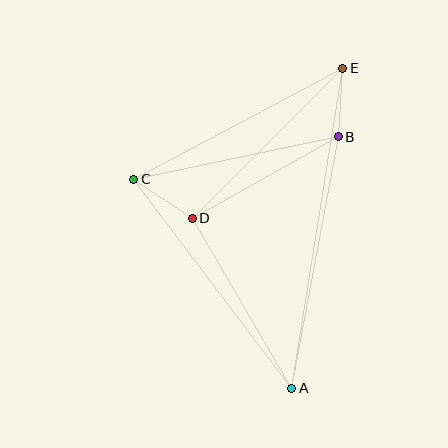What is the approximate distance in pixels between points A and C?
The distance between A and C is approximately 262 pixels.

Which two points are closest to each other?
Points B and E are closest to each other.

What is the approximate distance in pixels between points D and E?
The distance between D and E is approximately 213 pixels.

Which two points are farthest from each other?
Points A and E are farthest from each other.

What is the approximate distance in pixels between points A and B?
The distance between A and B is approximately 256 pixels.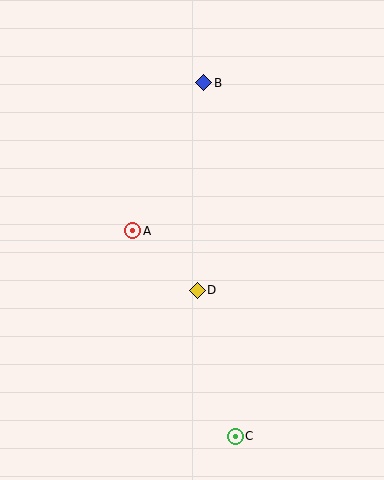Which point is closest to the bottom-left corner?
Point C is closest to the bottom-left corner.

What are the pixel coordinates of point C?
Point C is at (235, 436).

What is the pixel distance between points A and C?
The distance between A and C is 230 pixels.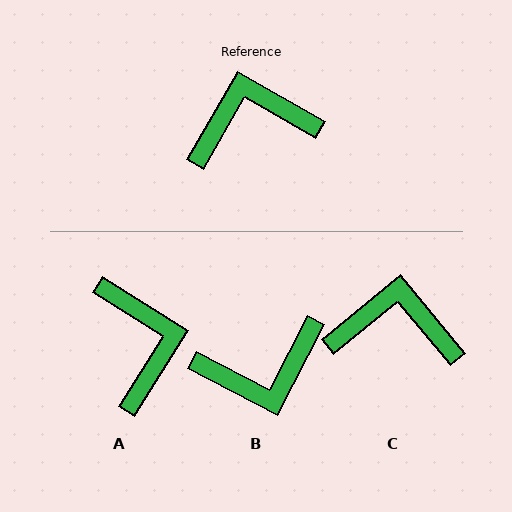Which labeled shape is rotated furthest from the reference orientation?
B, about 178 degrees away.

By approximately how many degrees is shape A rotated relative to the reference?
Approximately 92 degrees clockwise.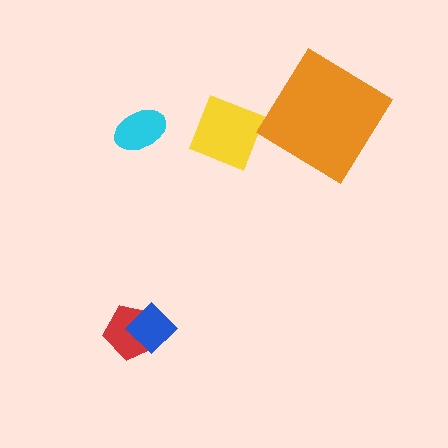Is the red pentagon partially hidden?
Yes, it is partially covered by another shape.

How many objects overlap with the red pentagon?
1 object overlaps with the red pentagon.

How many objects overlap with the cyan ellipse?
0 objects overlap with the cyan ellipse.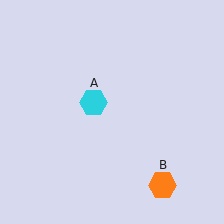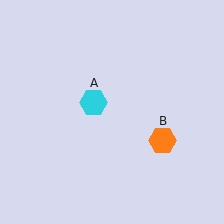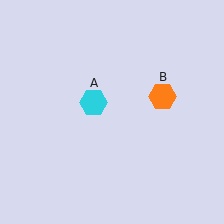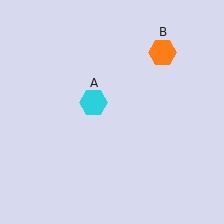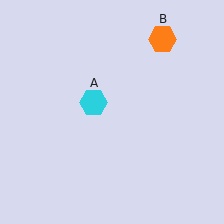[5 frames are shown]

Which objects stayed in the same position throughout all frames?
Cyan hexagon (object A) remained stationary.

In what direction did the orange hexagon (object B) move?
The orange hexagon (object B) moved up.